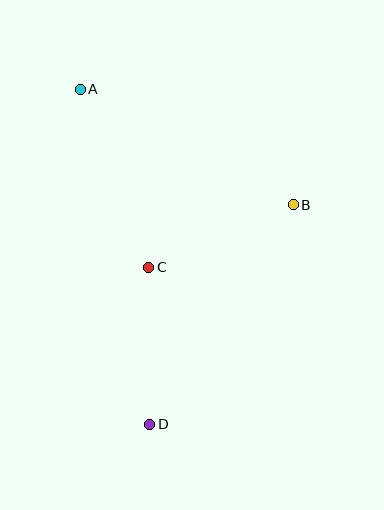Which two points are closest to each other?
Points C and D are closest to each other.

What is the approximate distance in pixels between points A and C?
The distance between A and C is approximately 191 pixels.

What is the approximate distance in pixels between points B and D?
The distance between B and D is approximately 263 pixels.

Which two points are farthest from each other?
Points A and D are farthest from each other.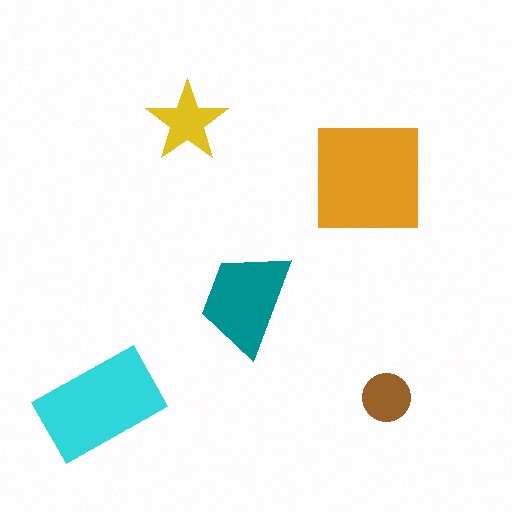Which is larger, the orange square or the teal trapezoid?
The orange square.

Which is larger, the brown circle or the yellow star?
The yellow star.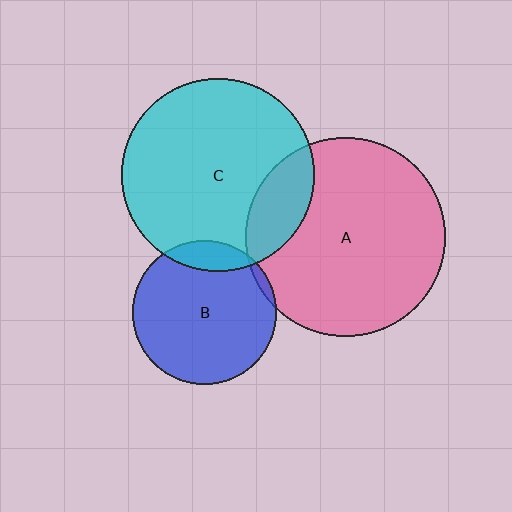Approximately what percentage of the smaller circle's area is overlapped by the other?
Approximately 10%.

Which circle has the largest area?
Circle A (pink).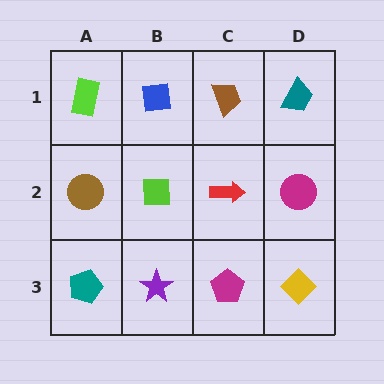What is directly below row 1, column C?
A red arrow.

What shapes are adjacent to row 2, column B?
A blue square (row 1, column B), a purple star (row 3, column B), a brown circle (row 2, column A), a red arrow (row 2, column C).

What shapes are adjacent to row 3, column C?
A red arrow (row 2, column C), a purple star (row 3, column B), a yellow diamond (row 3, column D).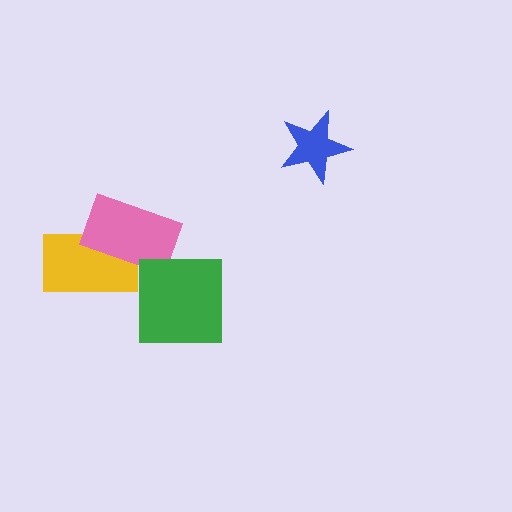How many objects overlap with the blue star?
0 objects overlap with the blue star.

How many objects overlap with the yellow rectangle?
1 object overlaps with the yellow rectangle.